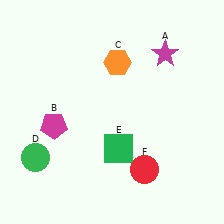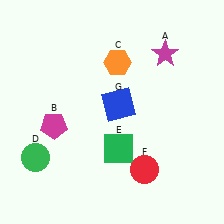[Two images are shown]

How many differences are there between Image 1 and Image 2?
There is 1 difference between the two images.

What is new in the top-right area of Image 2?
A blue square (G) was added in the top-right area of Image 2.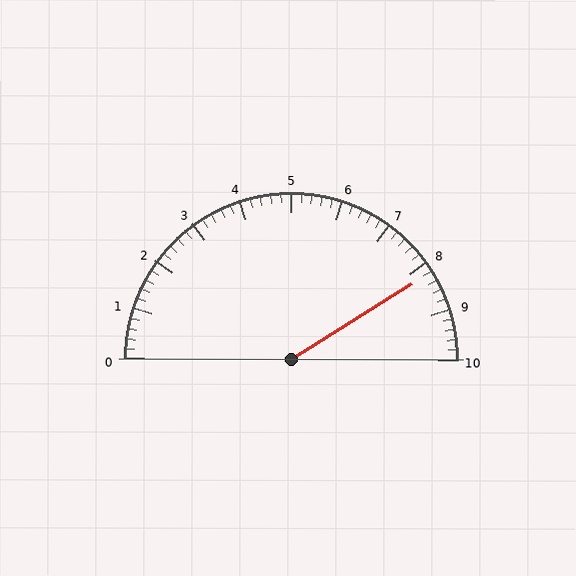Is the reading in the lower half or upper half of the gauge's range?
The reading is in the upper half of the range (0 to 10).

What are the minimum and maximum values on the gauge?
The gauge ranges from 0 to 10.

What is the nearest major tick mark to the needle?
The nearest major tick mark is 8.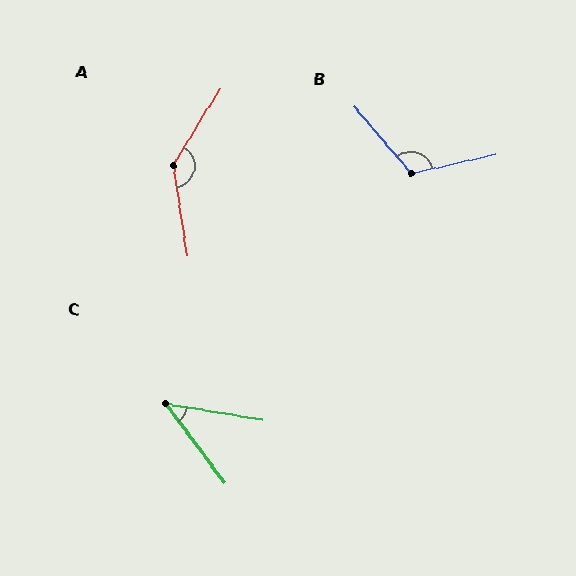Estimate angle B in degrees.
Approximately 118 degrees.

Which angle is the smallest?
C, at approximately 44 degrees.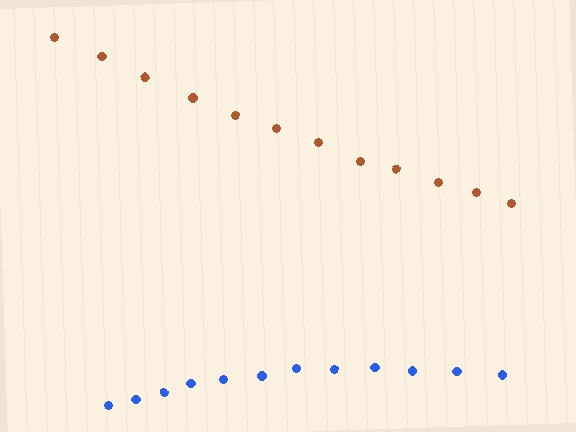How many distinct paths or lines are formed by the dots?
There are 2 distinct paths.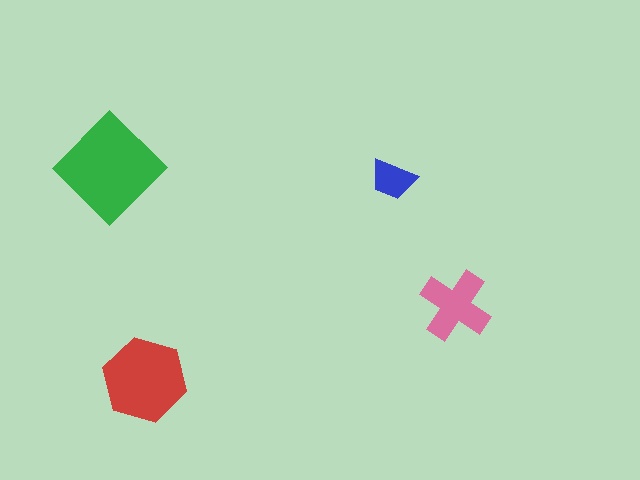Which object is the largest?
The green diamond.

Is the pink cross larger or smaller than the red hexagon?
Smaller.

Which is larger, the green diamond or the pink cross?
The green diamond.